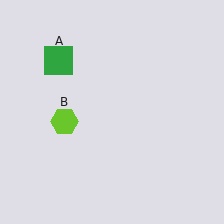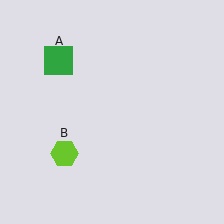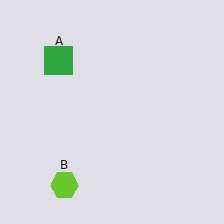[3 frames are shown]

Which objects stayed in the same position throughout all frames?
Green square (object A) remained stationary.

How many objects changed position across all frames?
1 object changed position: lime hexagon (object B).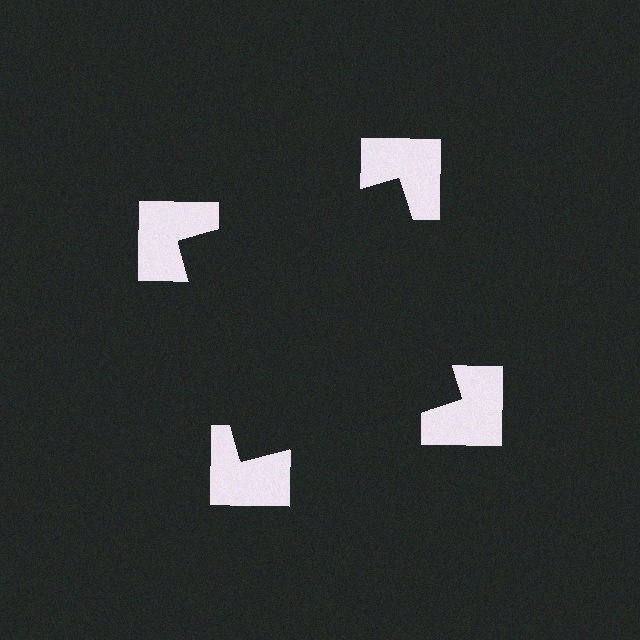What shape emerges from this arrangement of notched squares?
An illusory square — its edges are inferred from the aligned wedge cuts in the notched squares, not physically drawn.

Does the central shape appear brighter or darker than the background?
It typically appears slightly darker than the background, even though no actual brightness change is drawn.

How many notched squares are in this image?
There are 4 — one at each vertex of the illusory square.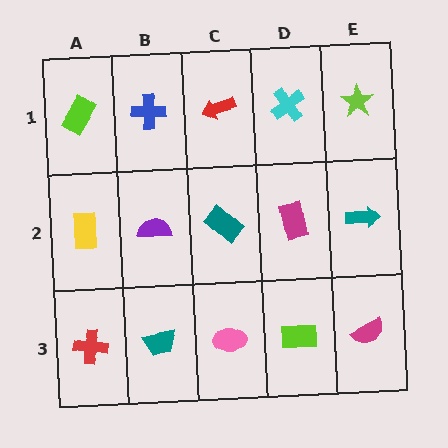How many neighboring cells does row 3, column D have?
3.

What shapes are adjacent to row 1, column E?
A teal arrow (row 2, column E), a cyan cross (row 1, column D).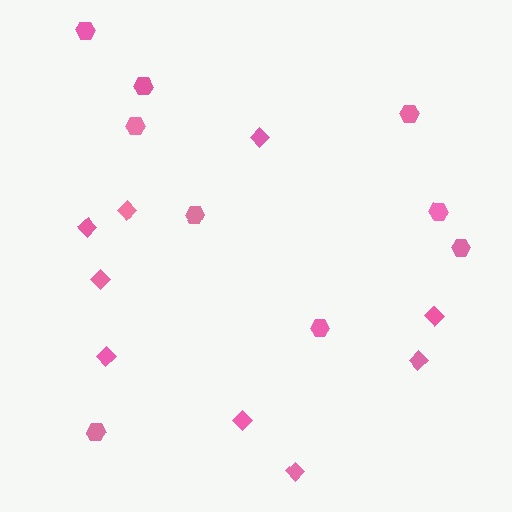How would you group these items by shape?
There are 2 groups: one group of diamonds (9) and one group of hexagons (9).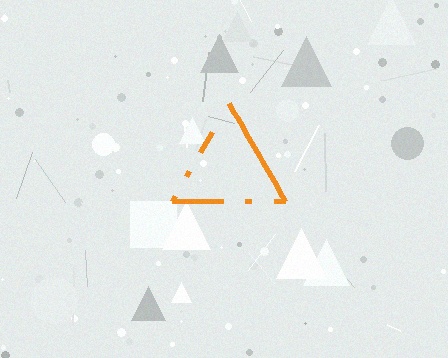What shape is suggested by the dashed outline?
The dashed outline suggests a triangle.